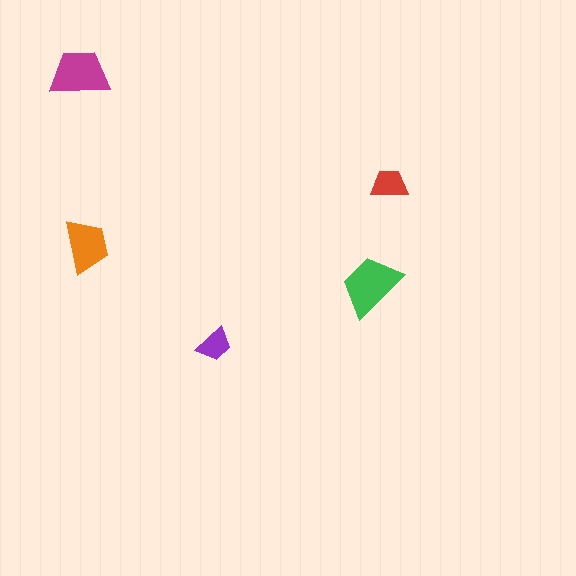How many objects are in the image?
There are 5 objects in the image.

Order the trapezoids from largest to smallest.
the green one, the magenta one, the orange one, the red one, the purple one.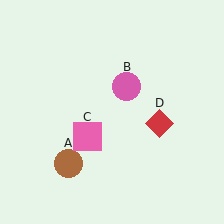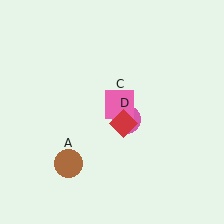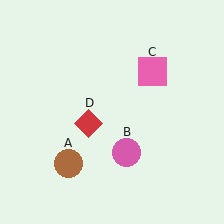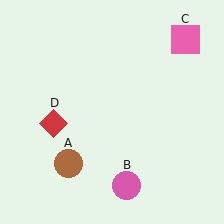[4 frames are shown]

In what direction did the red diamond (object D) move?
The red diamond (object D) moved left.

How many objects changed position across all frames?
3 objects changed position: pink circle (object B), pink square (object C), red diamond (object D).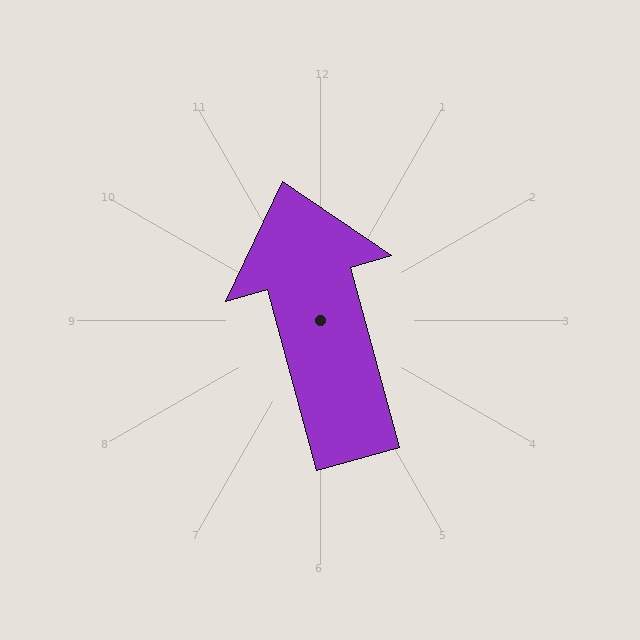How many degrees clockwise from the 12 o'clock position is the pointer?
Approximately 345 degrees.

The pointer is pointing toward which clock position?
Roughly 11 o'clock.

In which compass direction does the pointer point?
North.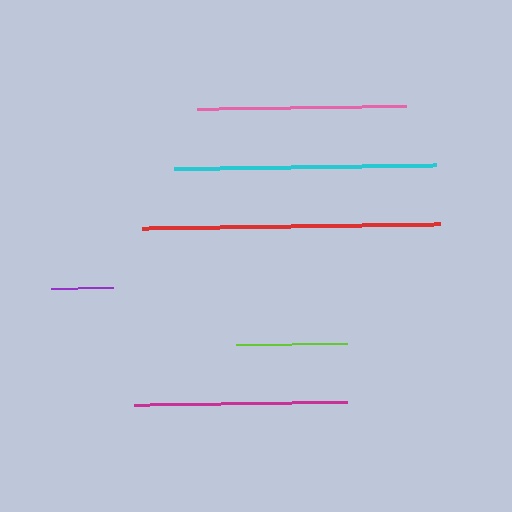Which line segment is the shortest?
The purple line is the shortest at approximately 62 pixels.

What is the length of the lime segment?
The lime segment is approximately 111 pixels long.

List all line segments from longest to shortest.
From longest to shortest: red, cyan, magenta, pink, lime, purple.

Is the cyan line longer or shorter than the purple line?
The cyan line is longer than the purple line.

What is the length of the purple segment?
The purple segment is approximately 62 pixels long.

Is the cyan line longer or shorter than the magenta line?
The cyan line is longer than the magenta line.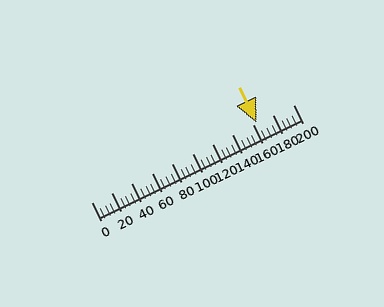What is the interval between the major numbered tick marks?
The major tick marks are spaced 20 units apart.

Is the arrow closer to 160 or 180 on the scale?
The arrow is closer to 160.